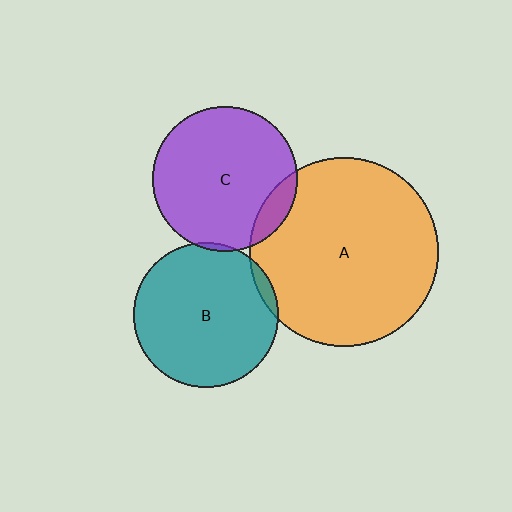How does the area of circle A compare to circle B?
Approximately 1.7 times.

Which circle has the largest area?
Circle A (orange).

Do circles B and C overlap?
Yes.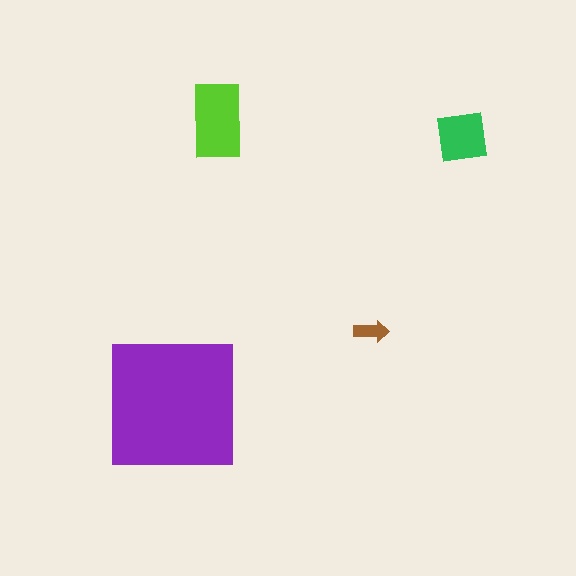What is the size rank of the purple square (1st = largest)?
1st.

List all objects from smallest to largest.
The brown arrow, the green square, the lime rectangle, the purple square.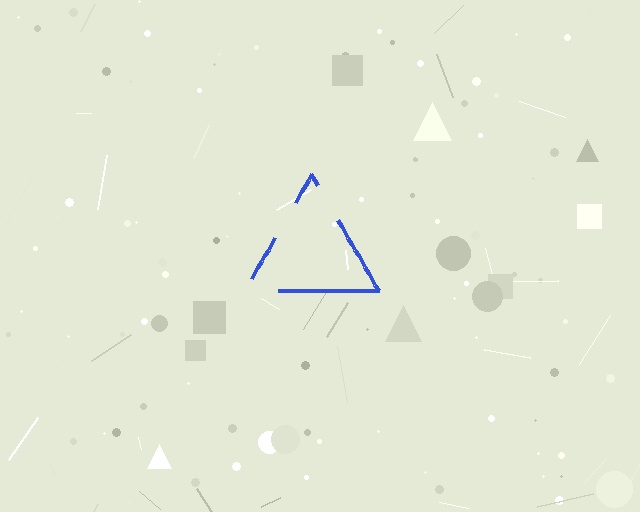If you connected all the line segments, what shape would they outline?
They would outline a triangle.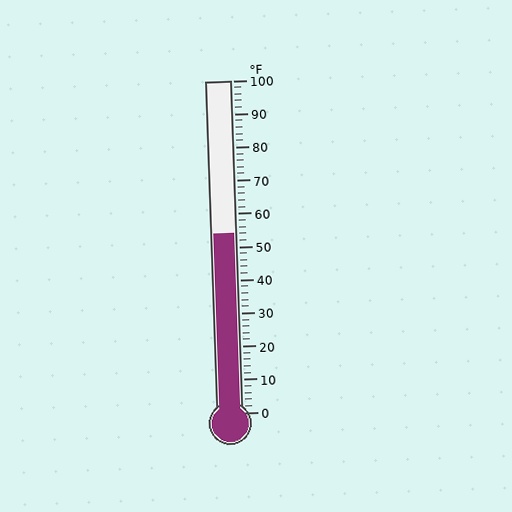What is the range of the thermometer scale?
The thermometer scale ranges from 0°F to 100°F.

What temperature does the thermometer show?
The thermometer shows approximately 54°F.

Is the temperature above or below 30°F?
The temperature is above 30°F.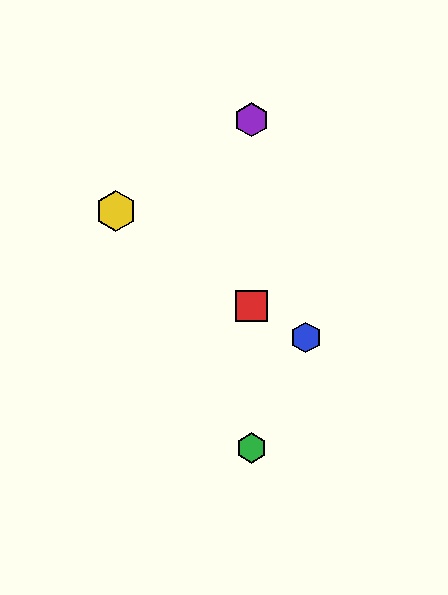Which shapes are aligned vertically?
The red square, the green hexagon, the purple hexagon are aligned vertically.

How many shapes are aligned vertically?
3 shapes (the red square, the green hexagon, the purple hexagon) are aligned vertically.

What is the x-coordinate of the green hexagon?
The green hexagon is at x≈252.